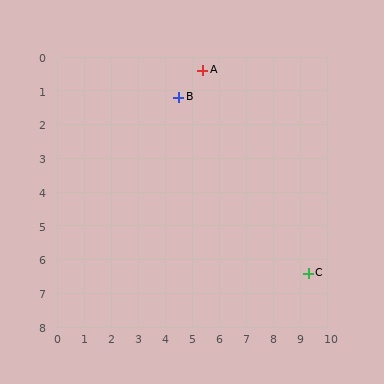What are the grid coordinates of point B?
Point B is at approximately (4.5, 1.2).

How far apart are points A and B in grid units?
Points A and B are about 1.2 grid units apart.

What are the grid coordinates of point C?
Point C is at approximately (9.3, 6.4).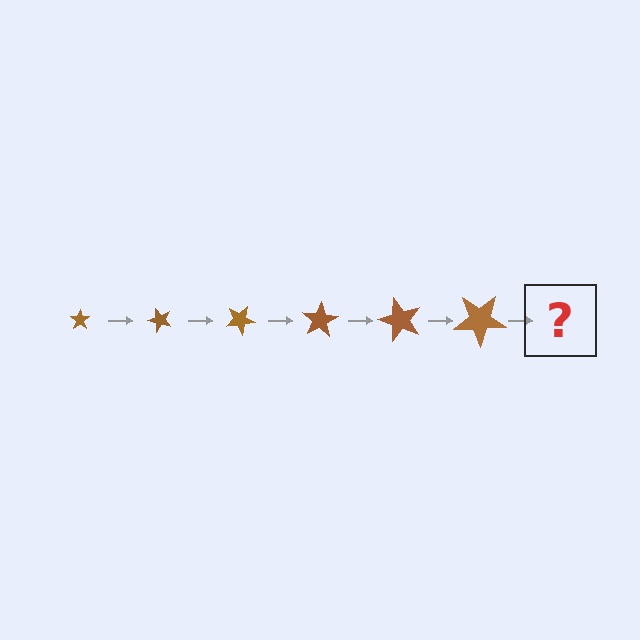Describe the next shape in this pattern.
It should be a star, larger than the previous one and rotated 300 degrees from the start.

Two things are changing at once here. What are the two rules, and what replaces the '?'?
The two rules are that the star grows larger each step and it rotates 50 degrees each step. The '?' should be a star, larger than the previous one and rotated 300 degrees from the start.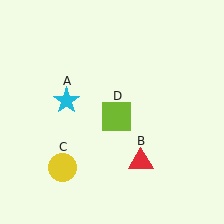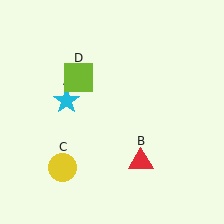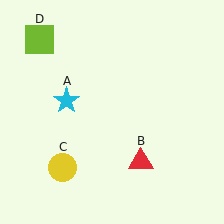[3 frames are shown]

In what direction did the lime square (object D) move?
The lime square (object D) moved up and to the left.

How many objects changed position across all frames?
1 object changed position: lime square (object D).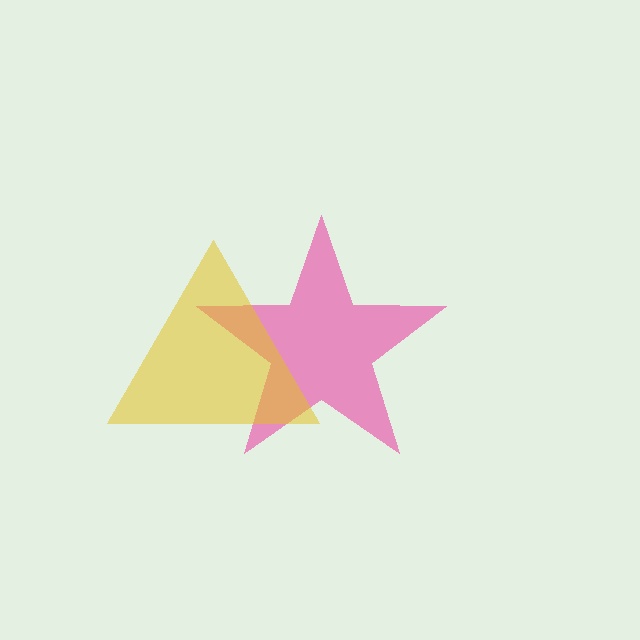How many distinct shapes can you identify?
There are 2 distinct shapes: a pink star, a yellow triangle.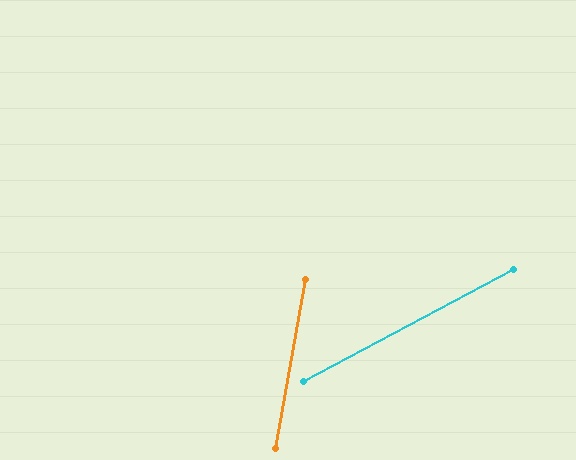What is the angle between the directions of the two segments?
Approximately 52 degrees.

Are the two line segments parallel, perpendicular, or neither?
Neither parallel nor perpendicular — they differ by about 52°.